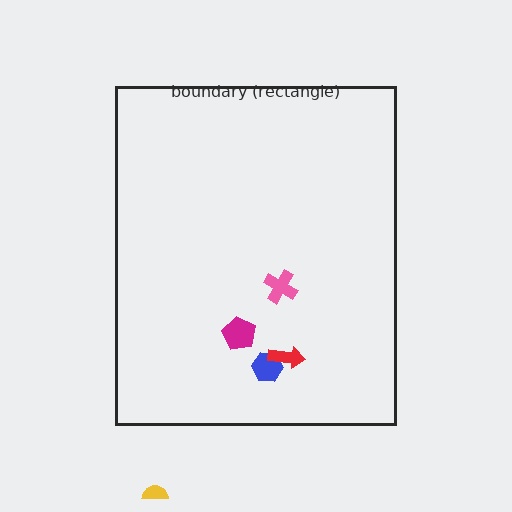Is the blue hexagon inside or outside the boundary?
Inside.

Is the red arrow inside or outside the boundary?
Inside.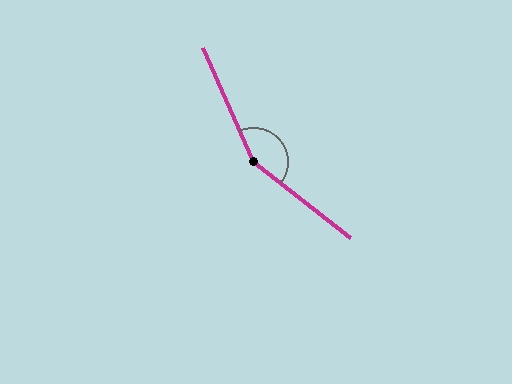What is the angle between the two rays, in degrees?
Approximately 151 degrees.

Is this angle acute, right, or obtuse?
It is obtuse.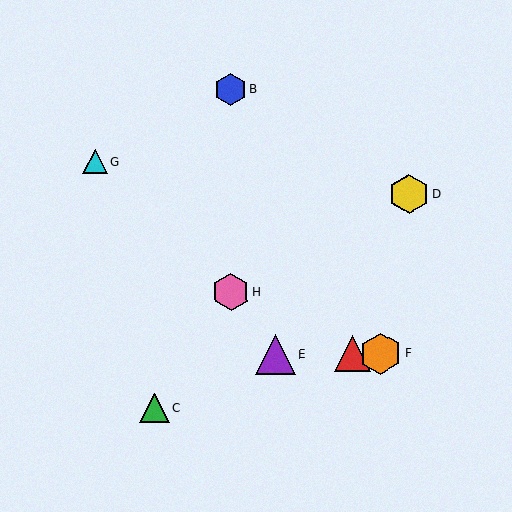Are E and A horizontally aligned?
Yes, both are at y≈355.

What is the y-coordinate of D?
Object D is at y≈194.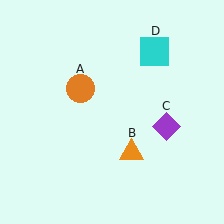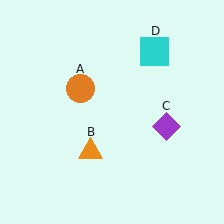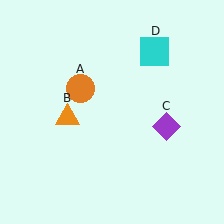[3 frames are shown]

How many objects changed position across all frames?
1 object changed position: orange triangle (object B).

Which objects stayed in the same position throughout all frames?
Orange circle (object A) and purple diamond (object C) and cyan square (object D) remained stationary.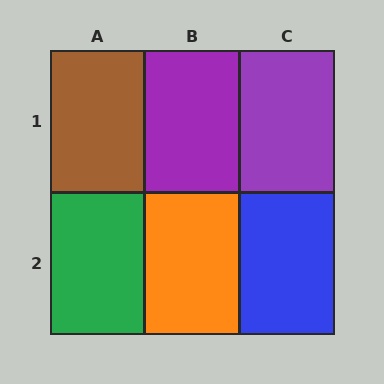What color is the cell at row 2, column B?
Orange.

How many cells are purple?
2 cells are purple.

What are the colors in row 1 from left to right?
Brown, purple, purple.